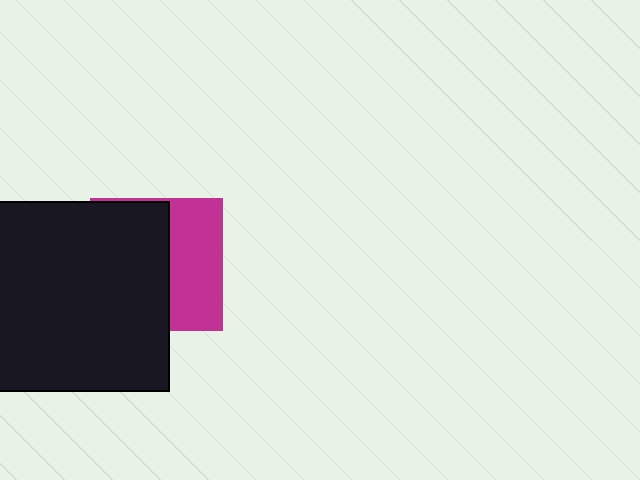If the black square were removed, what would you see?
You would see the complete magenta square.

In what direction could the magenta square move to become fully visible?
The magenta square could move right. That would shift it out from behind the black square entirely.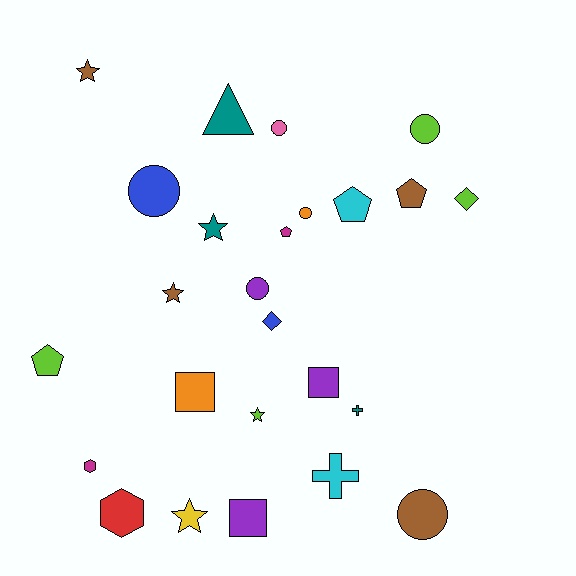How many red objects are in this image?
There is 1 red object.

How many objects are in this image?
There are 25 objects.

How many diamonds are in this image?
There are 2 diamonds.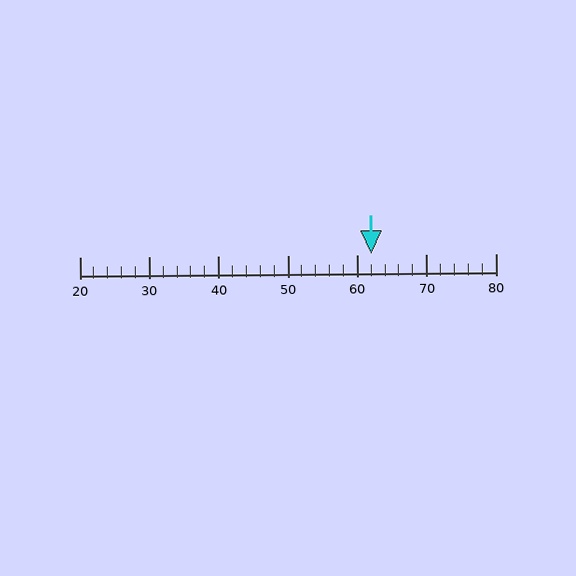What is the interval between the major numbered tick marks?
The major tick marks are spaced 10 units apart.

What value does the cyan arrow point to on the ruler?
The cyan arrow points to approximately 62.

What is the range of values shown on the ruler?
The ruler shows values from 20 to 80.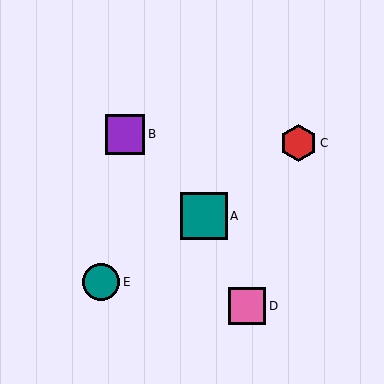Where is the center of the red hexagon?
The center of the red hexagon is at (298, 143).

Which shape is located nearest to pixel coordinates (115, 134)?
The purple square (labeled B) at (125, 134) is nearest to that location.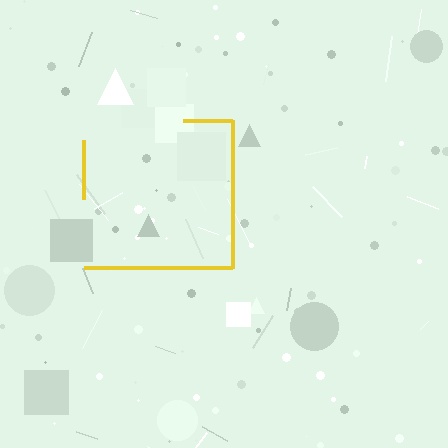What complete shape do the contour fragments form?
The contour fragments form a square.